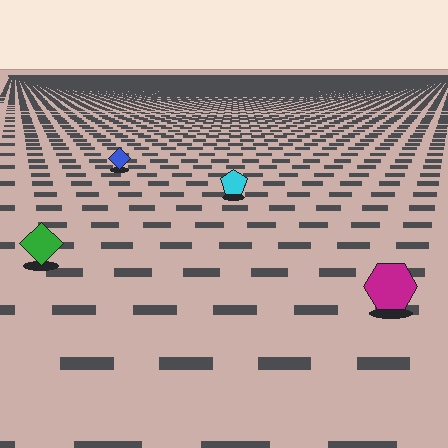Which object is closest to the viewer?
The magenta hexagon is closest. The texture marks near it are larger and more spread out.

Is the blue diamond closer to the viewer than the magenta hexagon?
No. The magenta hexagon is closer — you can tell from the texture gradient: the ground texture is coarser near it.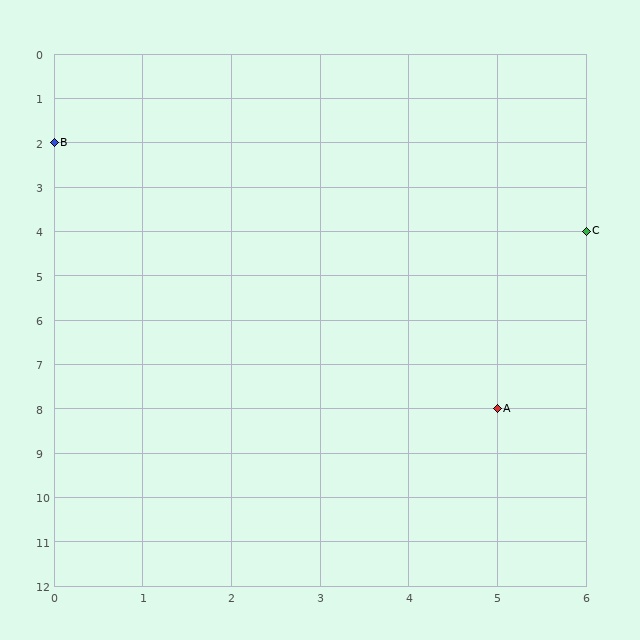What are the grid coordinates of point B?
Point B is at grid coordinates (0, 2).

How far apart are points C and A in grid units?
Points C and A are 1 column and 4 rows apart (about 4.1 grid units diagonally).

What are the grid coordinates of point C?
Point C is at grid coordinates (6, 4).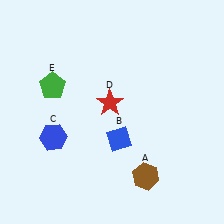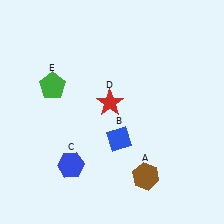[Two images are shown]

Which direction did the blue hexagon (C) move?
The blue hexagon (C) moved down.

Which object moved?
The blue hexagon (C) moved down.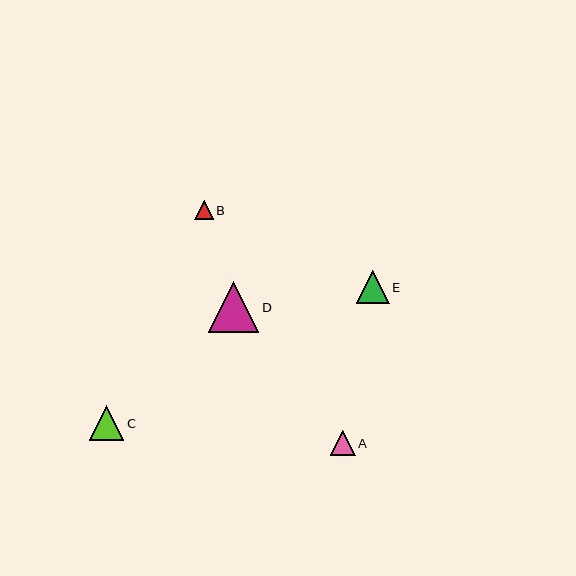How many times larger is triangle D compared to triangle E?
Triangle D is approximately 1.5 times the size of triangle E.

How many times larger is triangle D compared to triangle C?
Triangle D is approximately 1.5 times the size of triangle C.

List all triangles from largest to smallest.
From largest to smallest: D, C, E, A, B.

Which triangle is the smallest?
Triangle B is the smallest with a size of approximately 18 pixels.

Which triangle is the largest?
Triangle D is the largest with a size of approximately 50 pixels.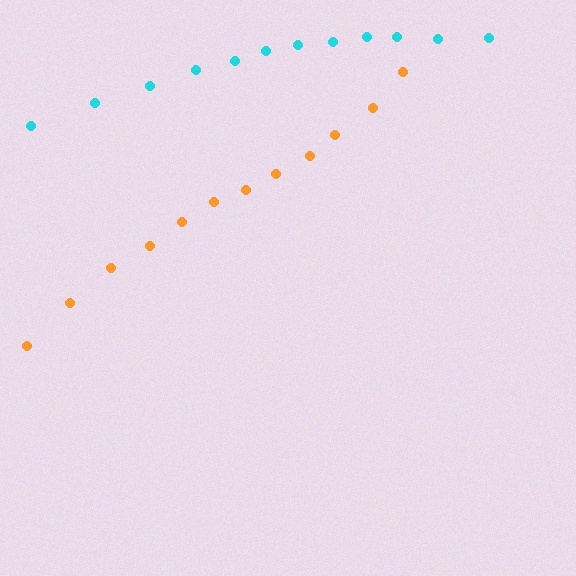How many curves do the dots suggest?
There are 2 distinct paths.